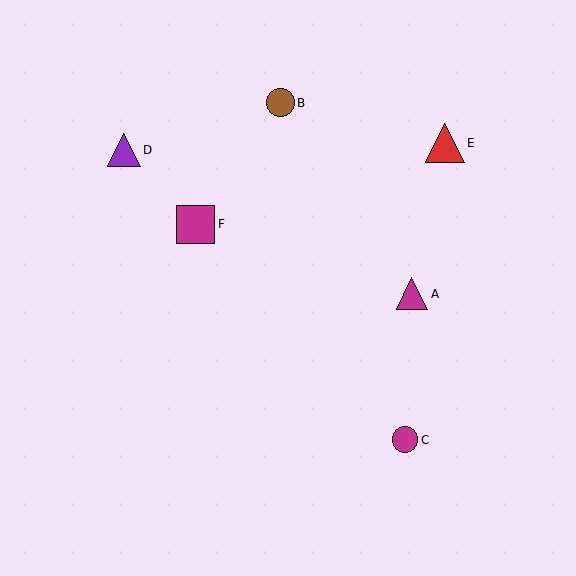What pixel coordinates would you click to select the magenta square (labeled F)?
Click at (196, 224) to select the magenta square F.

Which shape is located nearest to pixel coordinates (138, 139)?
The purple triangle (labeled D) at (124, 150) is nearest to that location.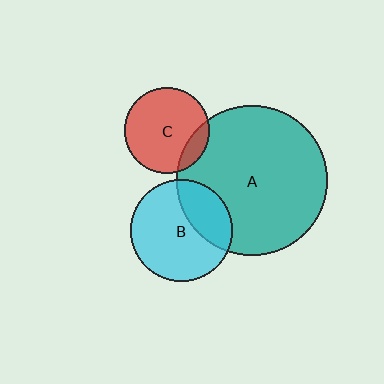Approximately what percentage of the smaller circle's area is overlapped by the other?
Approximately 15%.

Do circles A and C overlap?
Yes.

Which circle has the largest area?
Circle A (teal).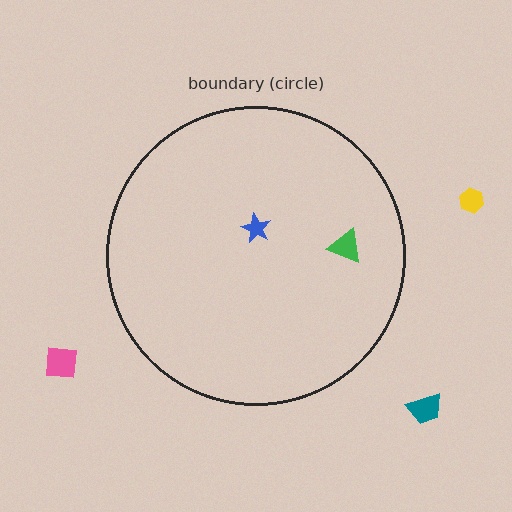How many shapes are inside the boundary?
2 inside, 3 outside.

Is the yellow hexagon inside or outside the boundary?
Outside.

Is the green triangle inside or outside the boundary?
Inside.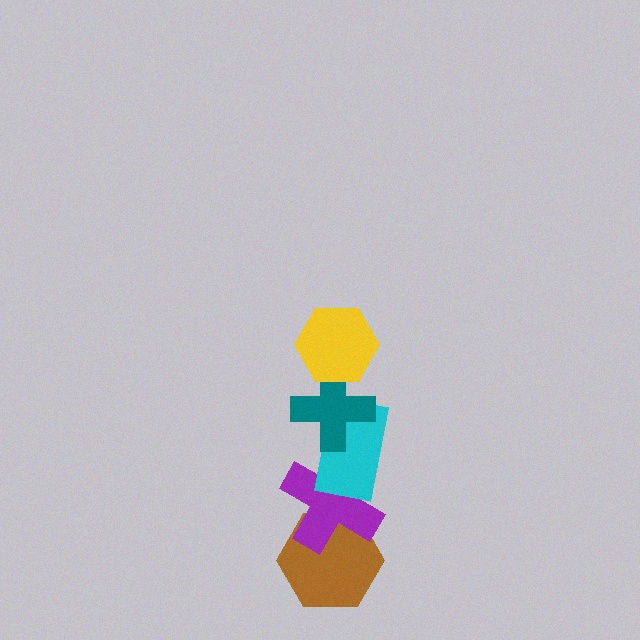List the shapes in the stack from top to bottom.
From top to bottom: the yellow hexagon, the teal cross, the cyan rectangle, the purple cross, the brown hexagon.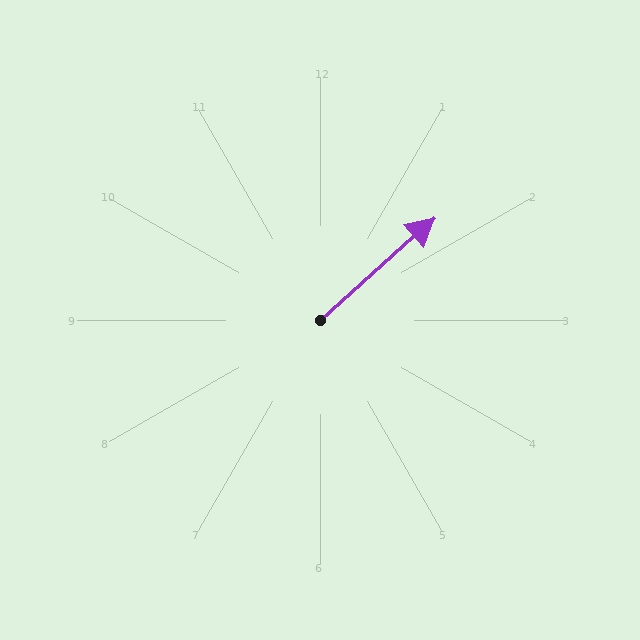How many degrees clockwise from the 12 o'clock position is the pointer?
Approximately 48 degrees.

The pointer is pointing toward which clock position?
Roughly 2 o'clock.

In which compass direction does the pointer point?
Northeast.